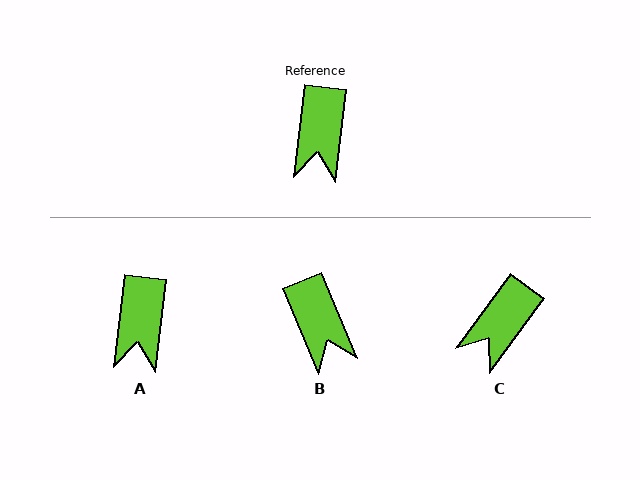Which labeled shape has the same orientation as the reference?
A.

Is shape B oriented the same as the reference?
No, it is off by about 29 degrees.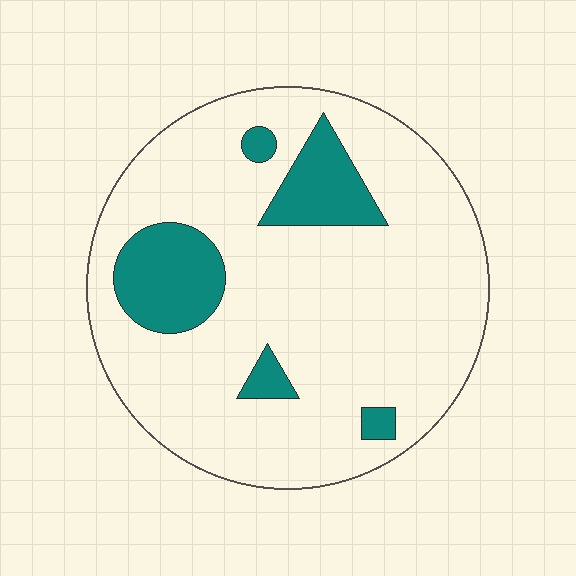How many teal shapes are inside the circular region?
5.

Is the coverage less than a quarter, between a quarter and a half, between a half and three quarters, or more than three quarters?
Less than a quarter.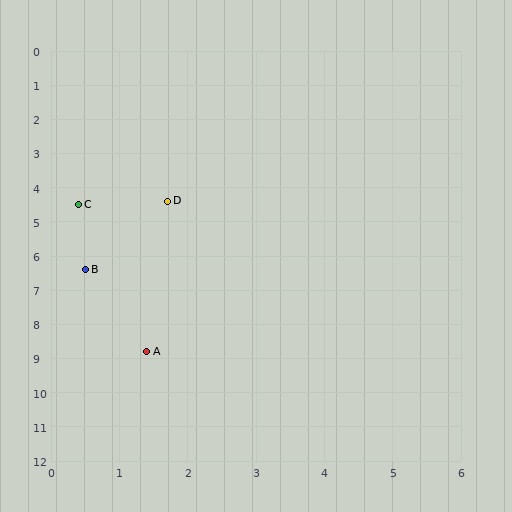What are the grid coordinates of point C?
Point C is at approximately (0.4, 4.5).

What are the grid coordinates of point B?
Point B is at approximately (0.5, 6.4).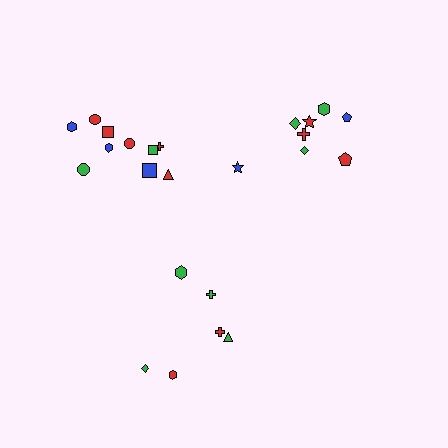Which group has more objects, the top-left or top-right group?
The top-left group.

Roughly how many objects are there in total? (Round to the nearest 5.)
Roughly 25 objects in total.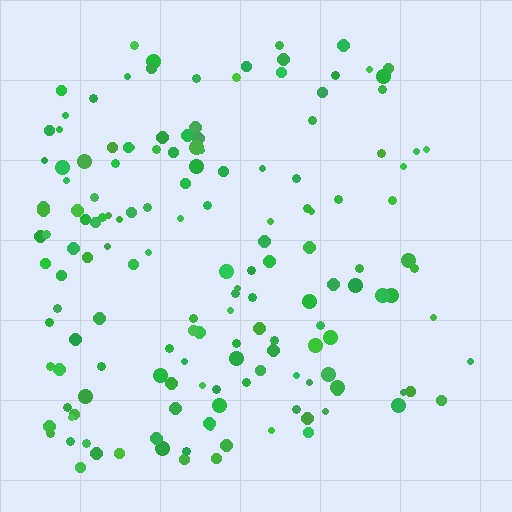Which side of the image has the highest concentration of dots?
The left.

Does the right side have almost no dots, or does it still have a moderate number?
Still a moderate number, just noticeably fewer than the left.